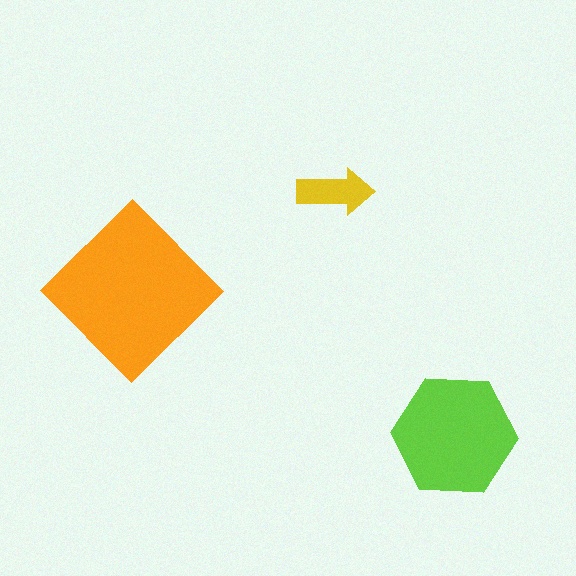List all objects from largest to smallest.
The orange diamond, the lime hexagon, the yellow arrow.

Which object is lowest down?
The lime hexagon is bottommost.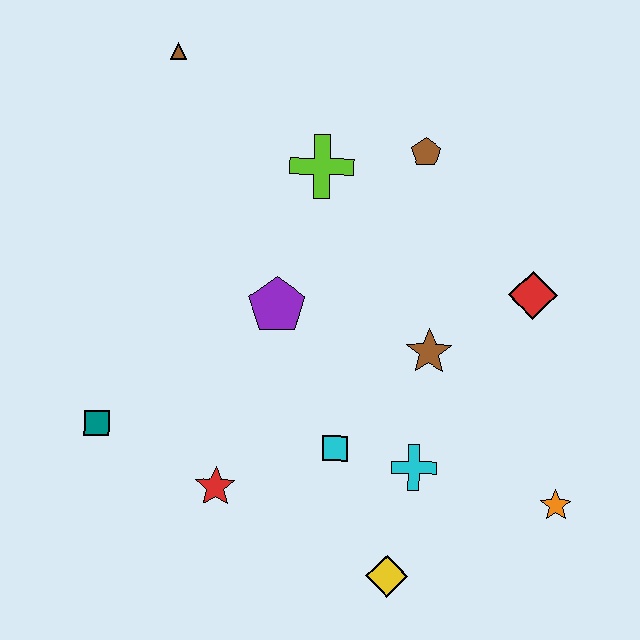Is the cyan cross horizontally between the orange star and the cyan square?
Yes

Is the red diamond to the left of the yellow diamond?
No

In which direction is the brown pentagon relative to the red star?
The brown pentagon is above the red star.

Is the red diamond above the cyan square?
Yes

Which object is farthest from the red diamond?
The teal square is farthest from the red diamond.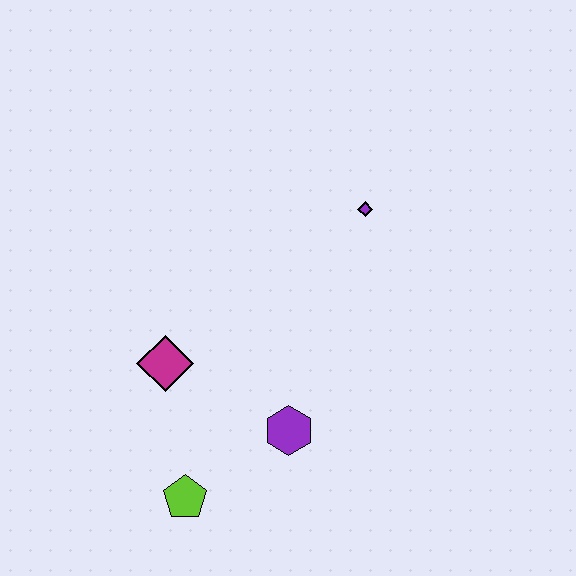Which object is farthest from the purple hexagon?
The purple diamond is farthest from the purple hexagon.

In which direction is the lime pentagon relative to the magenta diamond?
The lime pentagon is below the magenta diamond.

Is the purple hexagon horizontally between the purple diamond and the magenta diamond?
Yes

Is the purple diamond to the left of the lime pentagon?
No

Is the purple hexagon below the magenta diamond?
Yes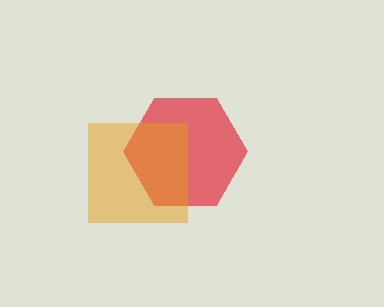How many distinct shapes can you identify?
There are 2 distinct shapes: a red hexagon, an orange square.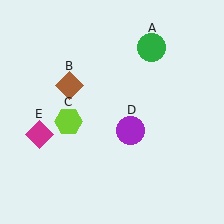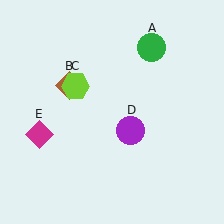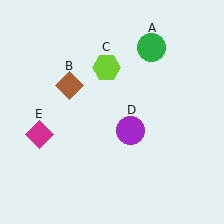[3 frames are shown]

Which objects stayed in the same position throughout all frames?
Green circle (object A) and brown diamond (object B) and purple circle (object D) and magenta diamond (object E) remained stationary.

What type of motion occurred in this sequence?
The lime hexagon (object C) rotated clockwise around the center of the scene.